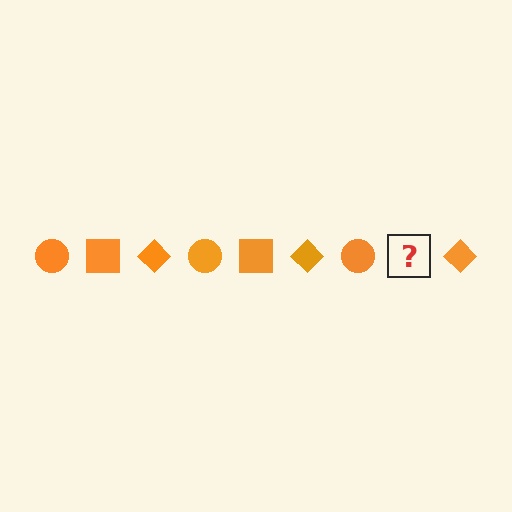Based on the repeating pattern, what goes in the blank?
The blank should be an orange square.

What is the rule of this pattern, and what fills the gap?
The rule is that the pattern cycles through circle, square, diamond shapes in orange. The gap should be filled with an orange square.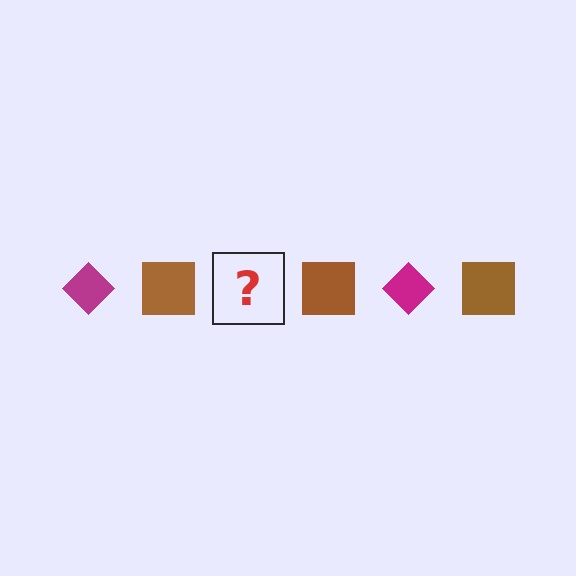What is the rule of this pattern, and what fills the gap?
The rule is that the pattern alternates between magenta diamond and brown square. The gap should be filled with a magenta diamond.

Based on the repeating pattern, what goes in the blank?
The blank should be a magenta diamond.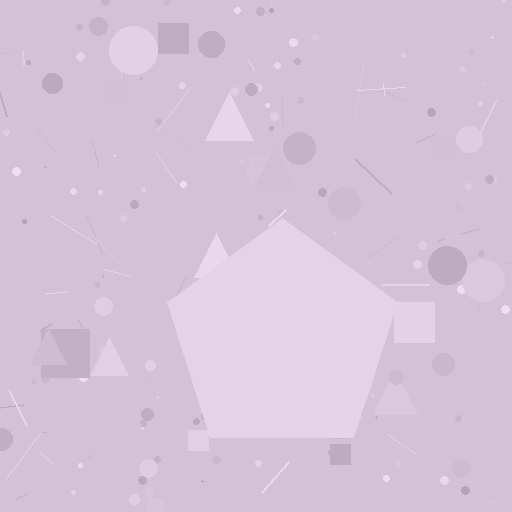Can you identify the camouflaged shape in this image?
The camouflaged shape is a pentagon.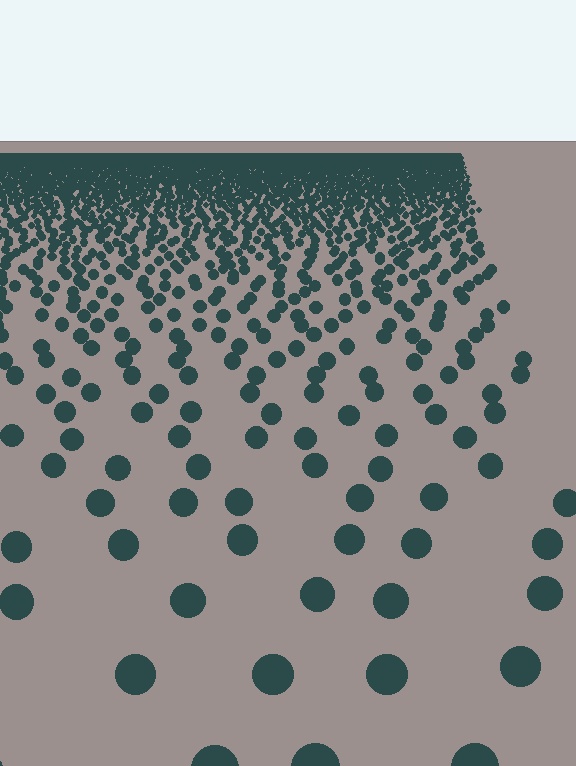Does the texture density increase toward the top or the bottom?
Density increases toward the top.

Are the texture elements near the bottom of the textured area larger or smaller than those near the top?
Larger. Near the bottom, elements are closer to the viewer and appear at a bigger on-screen size.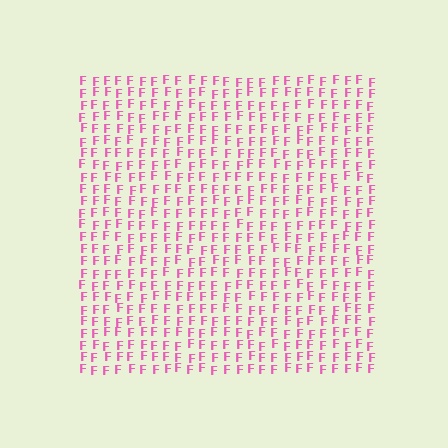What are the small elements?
The small elements are letter F's.